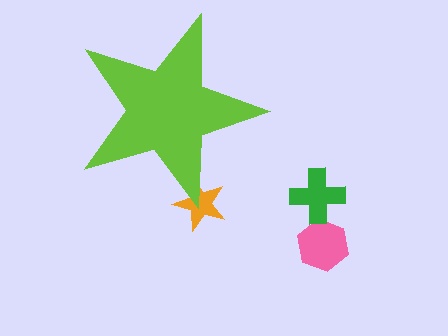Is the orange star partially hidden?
Yes, the orange star is partially hidden behind the lime star.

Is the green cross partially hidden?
No, the green cross is fully visible.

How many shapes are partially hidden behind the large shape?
1 shape is partially hidden.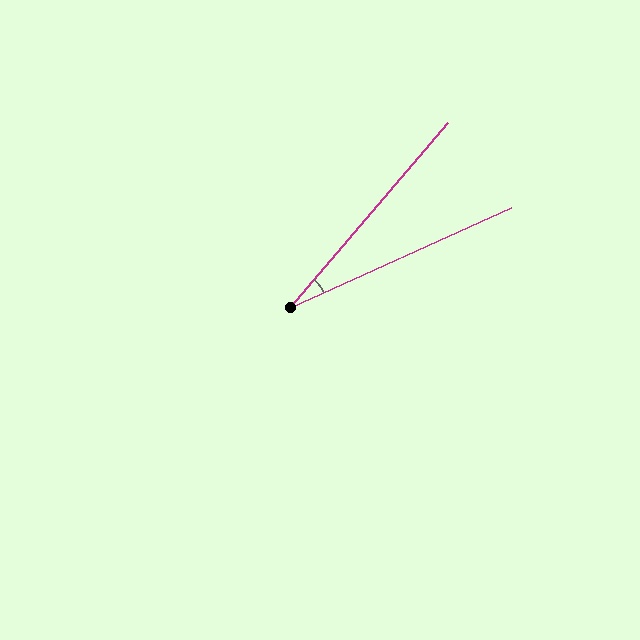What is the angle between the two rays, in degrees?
Approximately 25 degrees.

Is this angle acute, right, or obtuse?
It is acute.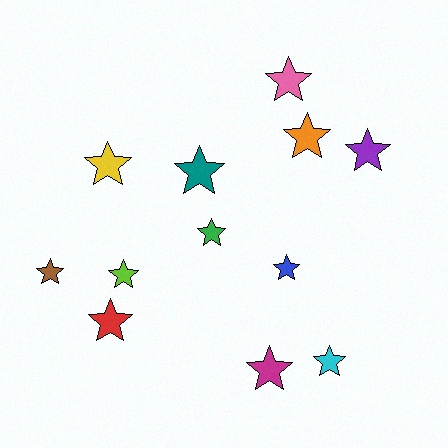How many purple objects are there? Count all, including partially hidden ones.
There is 1 purple object.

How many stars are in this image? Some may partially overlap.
There are 12 stars.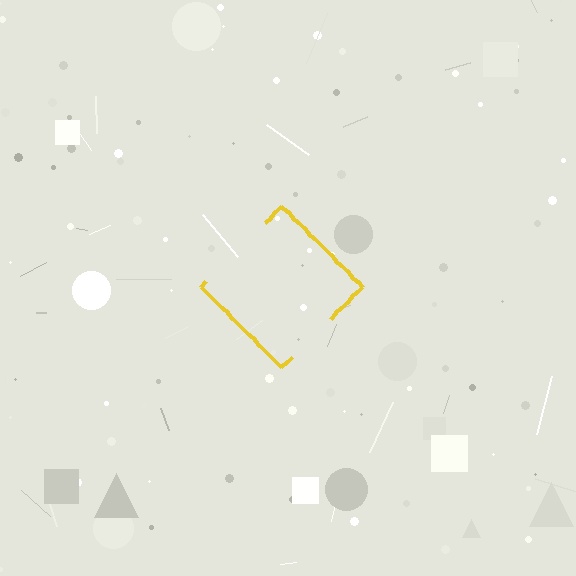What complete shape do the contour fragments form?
The contour fragments form a diamond.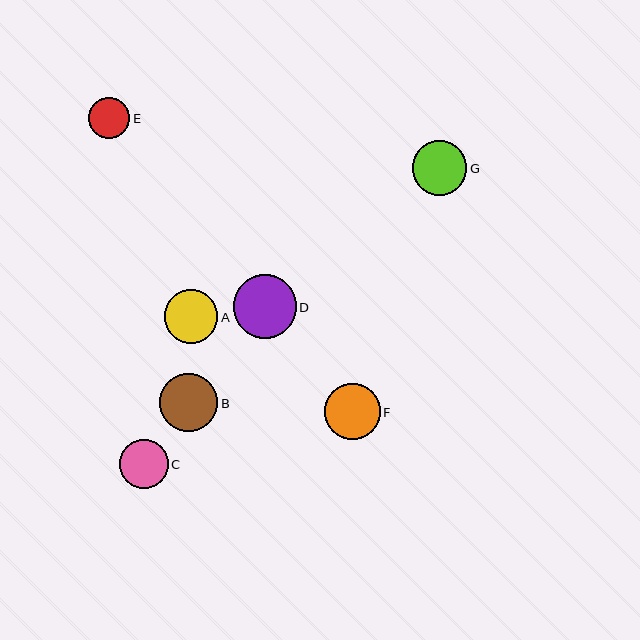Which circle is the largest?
Circle D is the largest with a size of approximately 63 pixels.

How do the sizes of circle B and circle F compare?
Circle B and circle F are approximately the same size.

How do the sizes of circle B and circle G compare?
Circle B and circle G are approximately the same size.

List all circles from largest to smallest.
From largest to smallest: D, B, F, G, A, C, E.